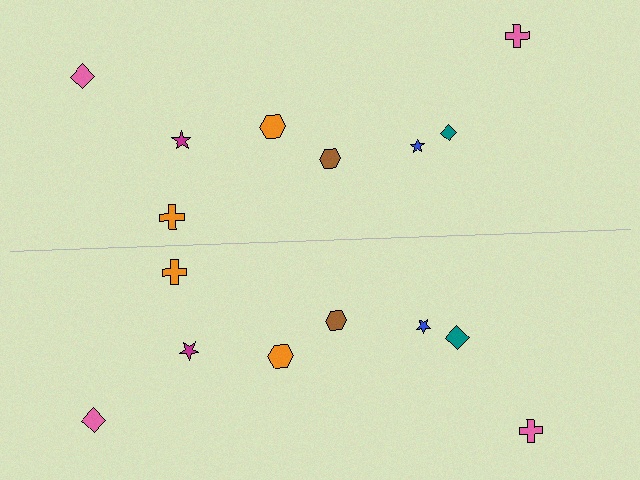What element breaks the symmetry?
The teal diamond on the bottom side has a different size than its mirror counterpart.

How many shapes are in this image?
There are 16 shapes in this image.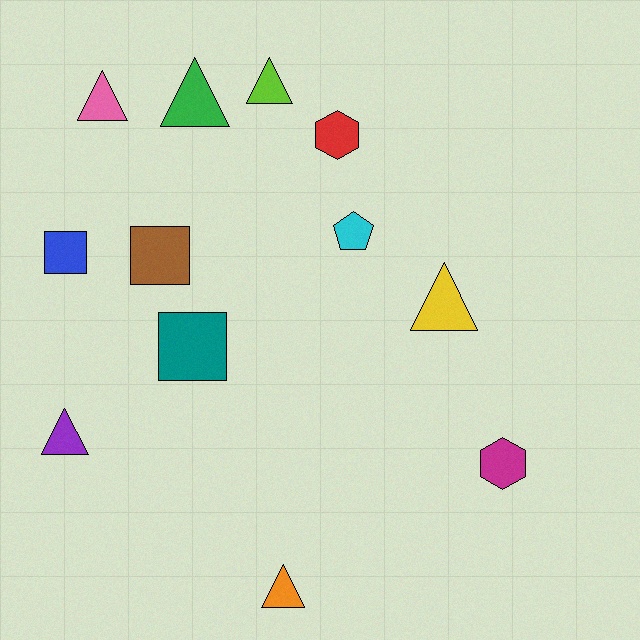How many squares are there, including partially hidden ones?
There are 3 squares.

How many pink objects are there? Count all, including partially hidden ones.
There is 1 pink object.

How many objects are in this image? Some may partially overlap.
There are 12 objects.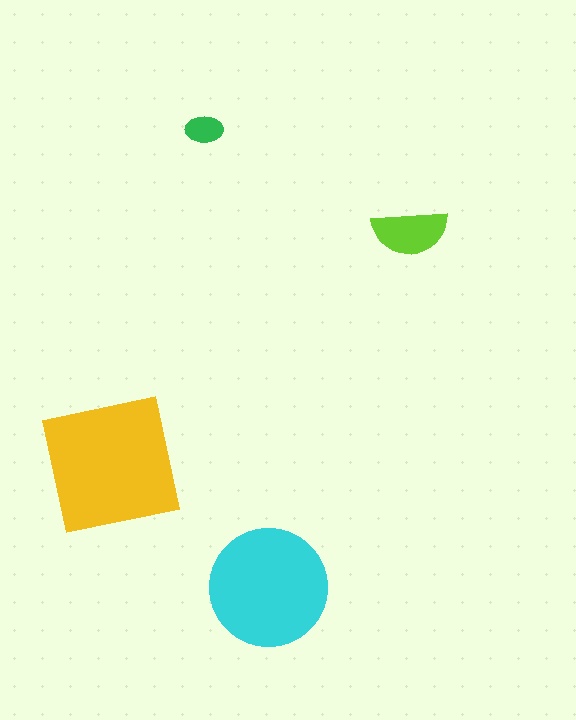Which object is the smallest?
The green ellipse.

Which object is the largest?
The yellow square.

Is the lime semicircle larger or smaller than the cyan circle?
Smaller.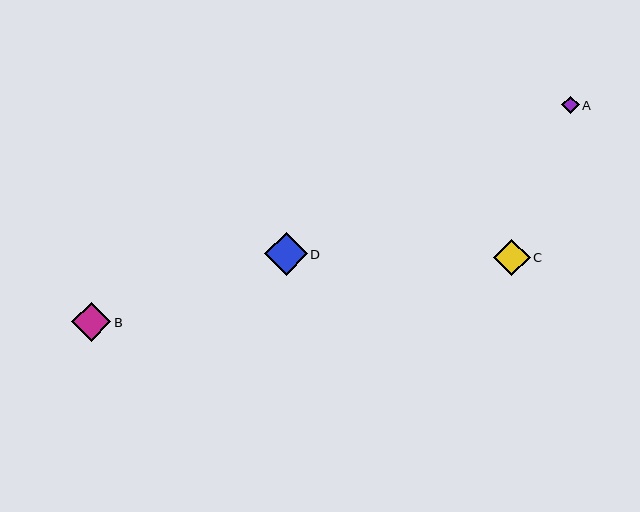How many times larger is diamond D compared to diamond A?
Diamond D is approximately 2.4 times the size of diamond A.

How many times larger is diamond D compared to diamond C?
Diamond D is approximately 1.1 times the size of diamond C.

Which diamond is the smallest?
Diamond A is the smallest with a size of approximately 17 pixels.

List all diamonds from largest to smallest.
From largest to smallest: D, B, C, A.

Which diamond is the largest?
Diamond D is the largest with a size of approximately 42 pixels.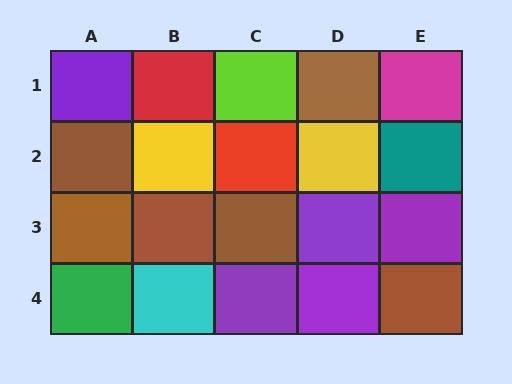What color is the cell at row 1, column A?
Purple.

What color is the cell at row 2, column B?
Yellow.